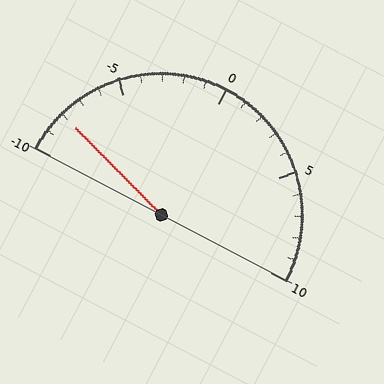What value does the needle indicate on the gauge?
The needle indicates approximately -8.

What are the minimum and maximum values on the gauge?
The gauge ranges from -10 to 10.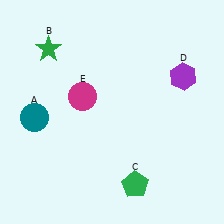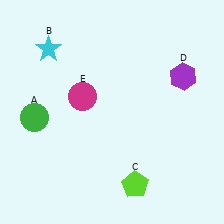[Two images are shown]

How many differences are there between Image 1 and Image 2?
There are 3 differences between the two images.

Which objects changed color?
A changed from teal to green. B changed from green to cyan. C changed from green to lime.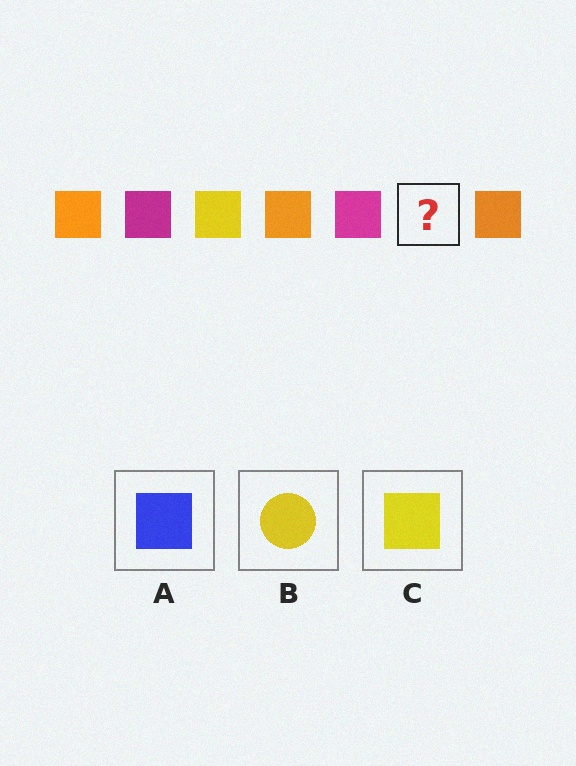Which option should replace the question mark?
Option C.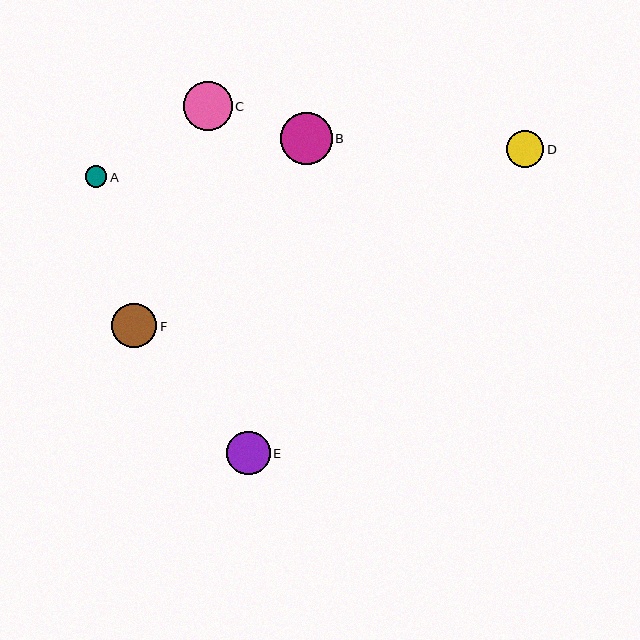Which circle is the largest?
Circle B is the largest with a size of approximately 52 pixels.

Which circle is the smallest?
Circle A is the smallest with a size of approximately 21 pixels.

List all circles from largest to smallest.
From largest to smallest: B, C, F, E, D, A.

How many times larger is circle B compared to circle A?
Circle B is approximately 2.5 times the size of circle A.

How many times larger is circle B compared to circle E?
Circle B is approximately 1.2 times the size of circle E.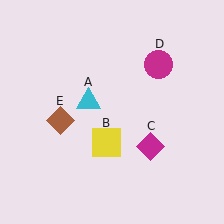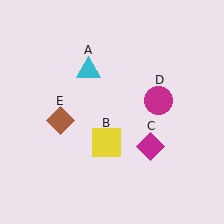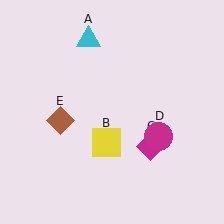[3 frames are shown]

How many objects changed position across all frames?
2 objects changed position: cyan triangle (object A), magenta circle (object D).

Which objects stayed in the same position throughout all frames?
Yellow square (object B) and magenta diamond (object C) and brown diamond (object E) remained stationary.